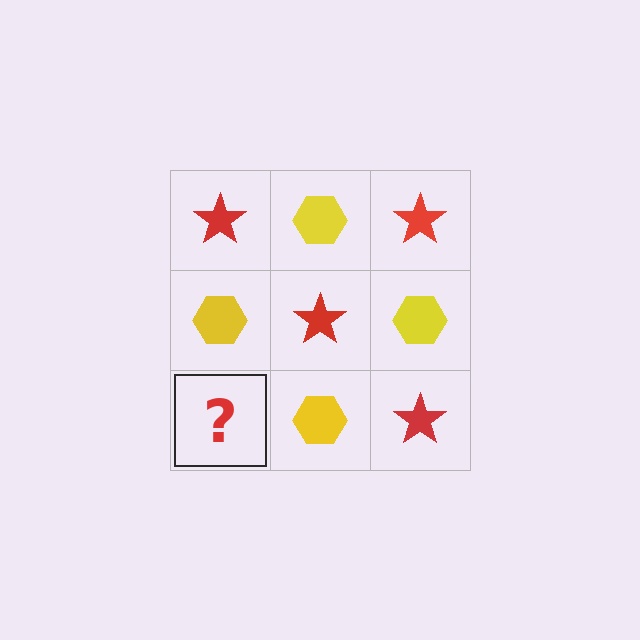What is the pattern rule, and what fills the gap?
The rule is that it alternates red star and yellow hexagon in a checkerboard pattern. The gap should be filled with a red star.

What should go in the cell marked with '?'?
The missing cell should contain a red star.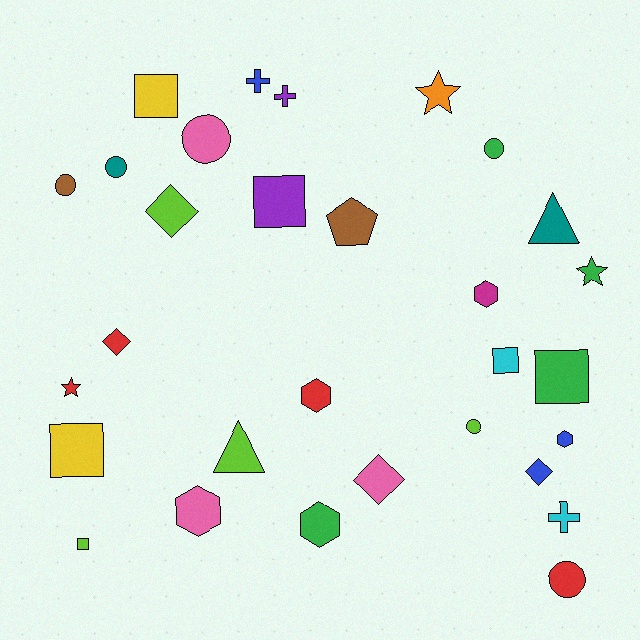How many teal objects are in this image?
There are 2 teal objects.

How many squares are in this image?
There are 6 squares.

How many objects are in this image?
There are 30 objects.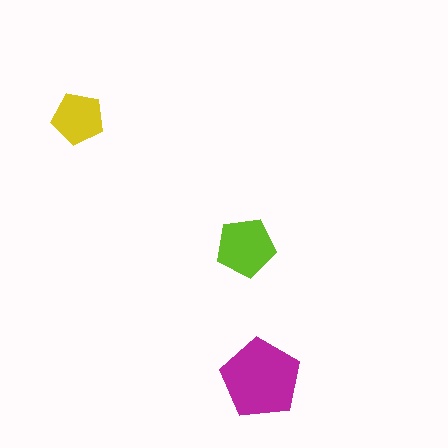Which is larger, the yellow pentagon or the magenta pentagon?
The magenta one.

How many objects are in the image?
There are 3 objects in the image.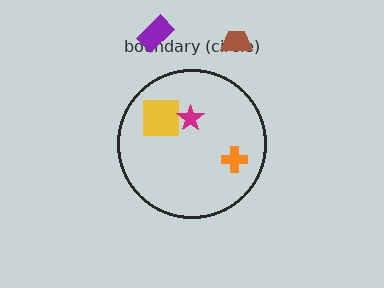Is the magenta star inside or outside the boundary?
Inside.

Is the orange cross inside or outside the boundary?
Inside.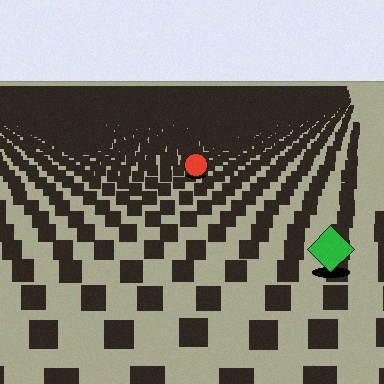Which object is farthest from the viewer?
The red circle is farthest from the viewer. It appears smaller and the ground texture around it is denser.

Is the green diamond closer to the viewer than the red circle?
Yes. The green diamond is closer — you can tell from the texture gradient: the ground texture is coarser near it.